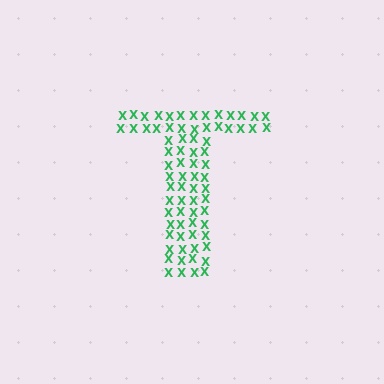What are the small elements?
The small elements are letter X's.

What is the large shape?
The large shape is the letter T.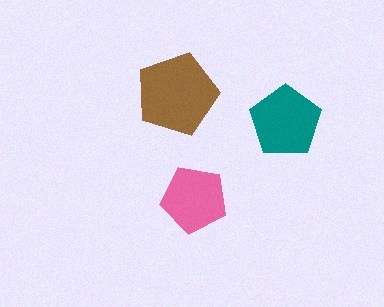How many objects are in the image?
There are 3 objects in the image.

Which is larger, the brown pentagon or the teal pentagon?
The brown one.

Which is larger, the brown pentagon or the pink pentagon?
The brown one.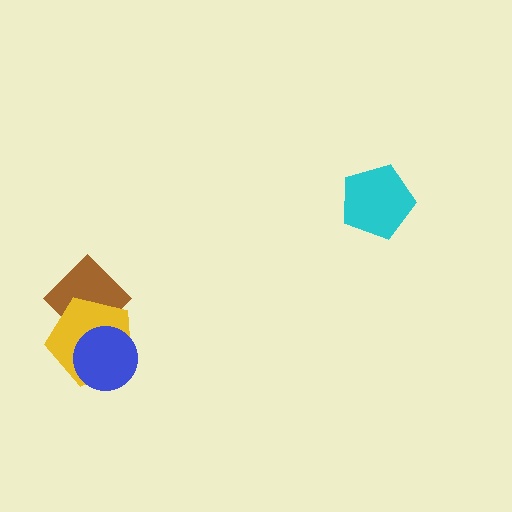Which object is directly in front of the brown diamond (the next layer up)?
The yellow pentagon is directly in front of the brown diamond.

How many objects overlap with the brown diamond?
2 objects overlap with the brown diamond.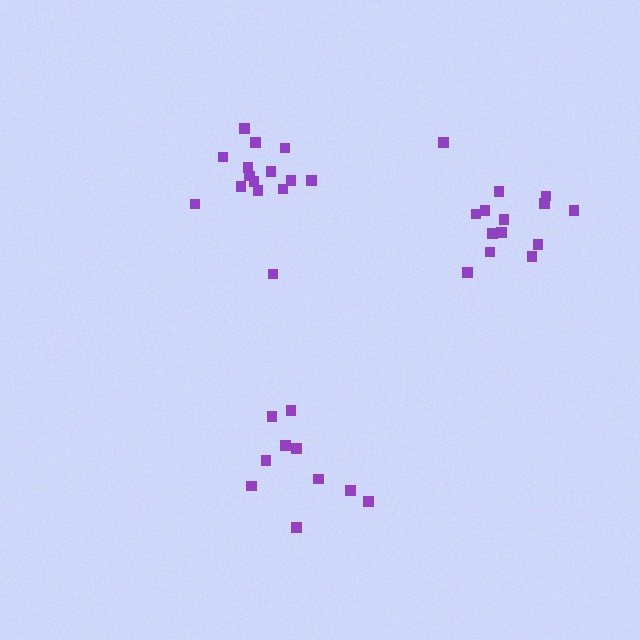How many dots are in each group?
Group 1: 15 dots, Group 2: 14 dots, Group 3: 10 dots (39 total).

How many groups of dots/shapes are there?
There are 3 groups.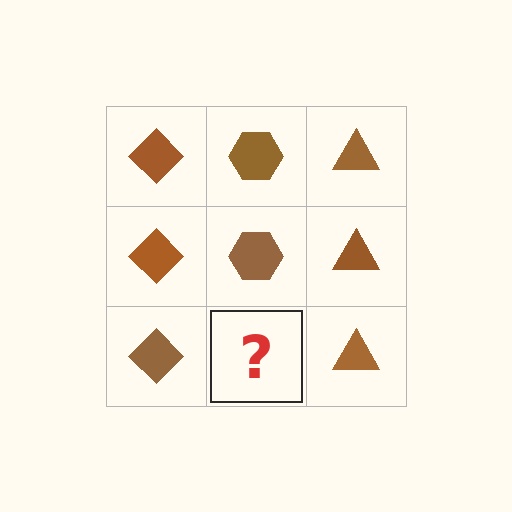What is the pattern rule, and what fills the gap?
The rule is that each column has a consistent shape. The gap should be filled with a brown hexagon.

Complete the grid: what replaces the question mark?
The question mark should be replaced with a brown hexagon.